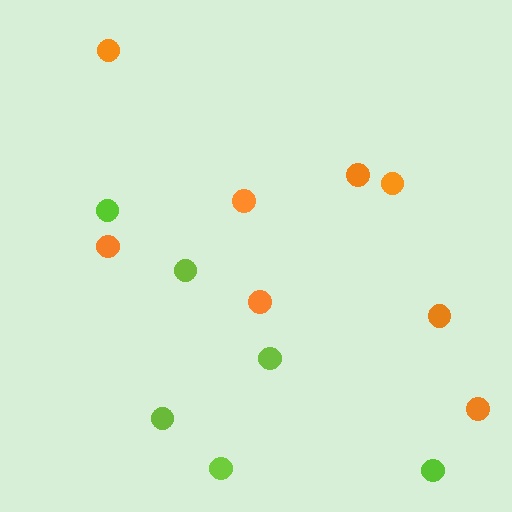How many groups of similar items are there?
There are 2 groups: one group of orange circles (8) and one group of lime circles (6).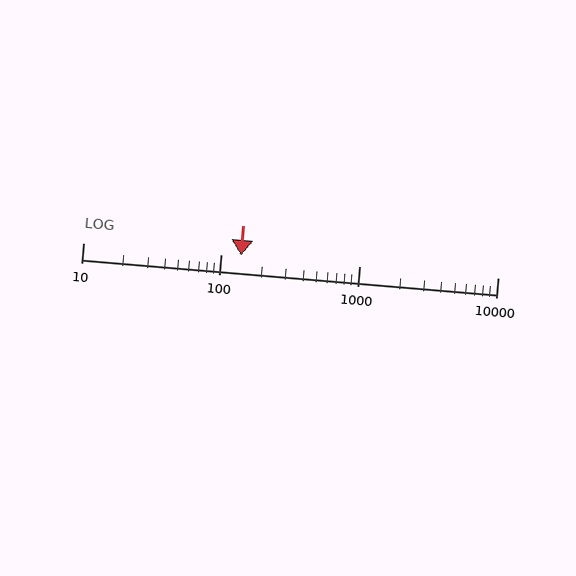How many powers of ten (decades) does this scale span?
The scale spans 3 decades, from 10 to 10000.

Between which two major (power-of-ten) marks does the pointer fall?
The pointer is between 100 and 1000.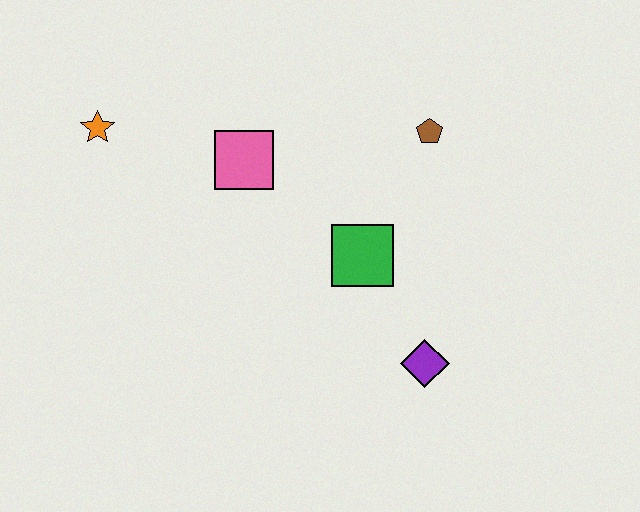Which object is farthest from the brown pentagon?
The orange star is farthest from the brown pentagon.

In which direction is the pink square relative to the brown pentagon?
The pink square is to the left of the brown pentagon.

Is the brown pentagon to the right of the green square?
Yes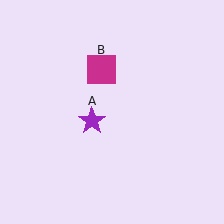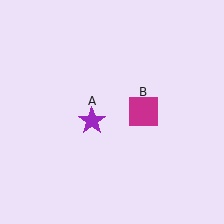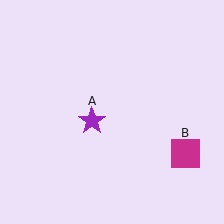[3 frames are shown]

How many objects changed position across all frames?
1 object changed position: magenta square (object B).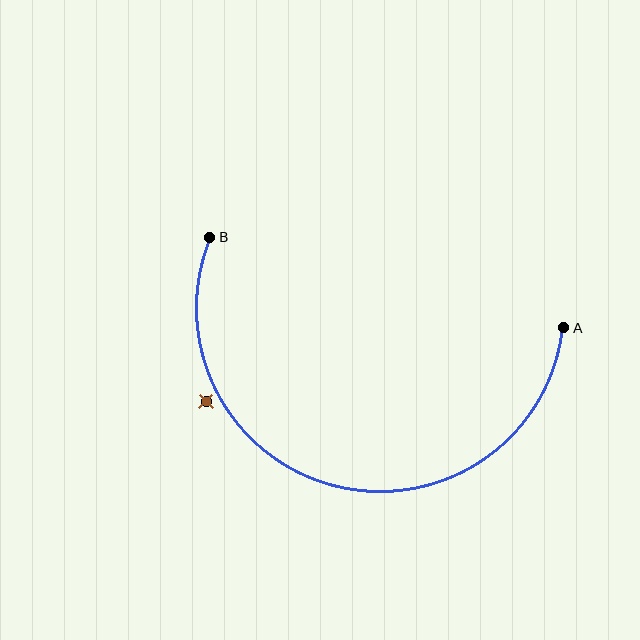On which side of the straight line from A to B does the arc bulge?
The arc bulges below the straight line connecting A and B.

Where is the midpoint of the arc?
The arc midpoint is the point on the curve farthest from the straight line joining A and B. It sits below that line.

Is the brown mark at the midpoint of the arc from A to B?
No — the brown mark does not lie on the arc at all. It sits slightly outside the curve.